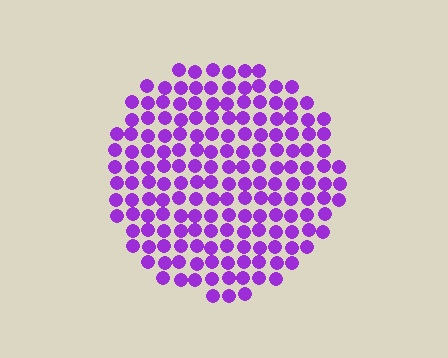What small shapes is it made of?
It is made of small circles.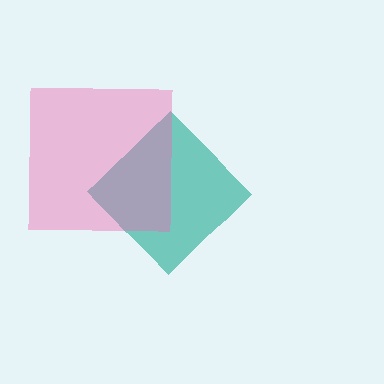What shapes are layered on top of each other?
The layered shapes are: a teal diamond, a pink square.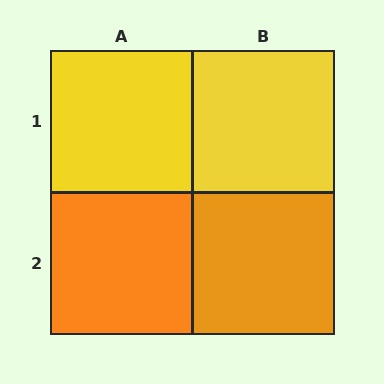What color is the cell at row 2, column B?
Orange.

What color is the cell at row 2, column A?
Orange.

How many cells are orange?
2 cells are orange.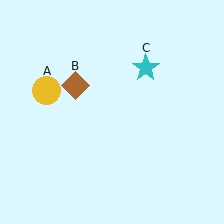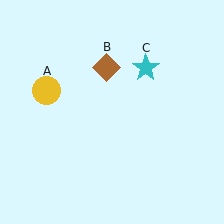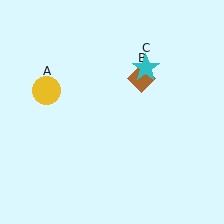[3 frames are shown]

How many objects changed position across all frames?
1 object changed position: brown diamond (object B).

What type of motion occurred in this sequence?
The brown diamond (object B) rotated clockwise around the center of the scene.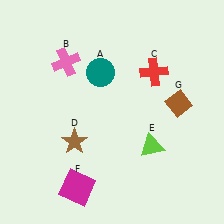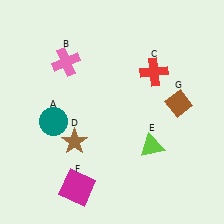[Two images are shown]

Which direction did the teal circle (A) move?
The teal circle (A) moved down.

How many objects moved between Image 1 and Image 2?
1 object moved between the two images.